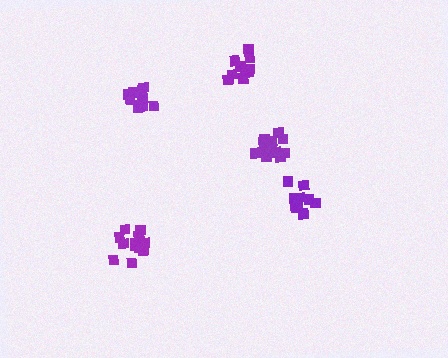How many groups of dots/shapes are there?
There are 5 groups.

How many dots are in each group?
Group 1: 11 dots, Group 2: 12 dots, Group 3: 9 dots, Group 4: 13 dots, Group 5: 10 dots (55 total).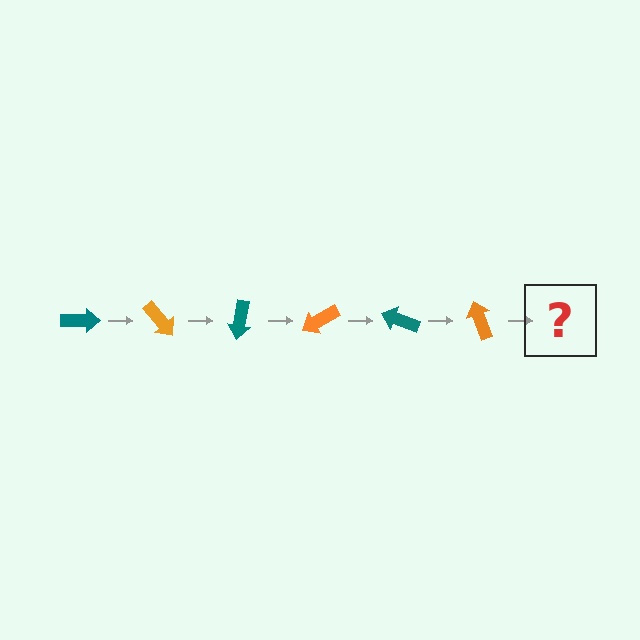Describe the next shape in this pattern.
It should be a teal arrow, rotated 300 degrees from the start.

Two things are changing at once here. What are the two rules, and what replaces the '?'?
The two rules are that it rotates 50 degrees each step and the color cycles through teal and orange. The '?' should be a teal arrow, rotated 300 degrees from the start.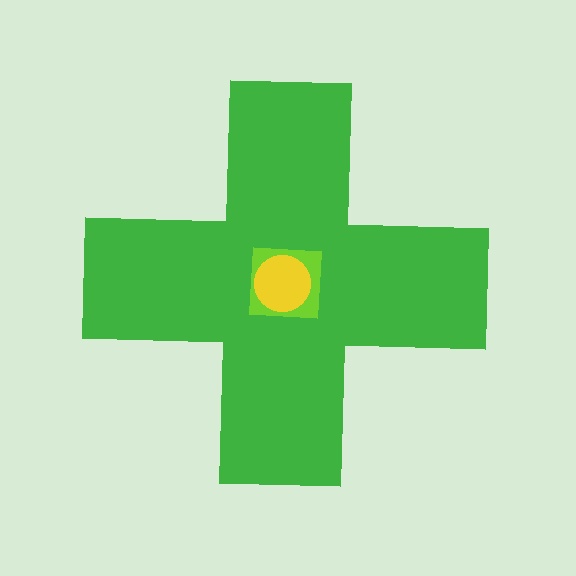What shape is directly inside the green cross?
The lime square.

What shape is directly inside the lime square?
The yellow circle.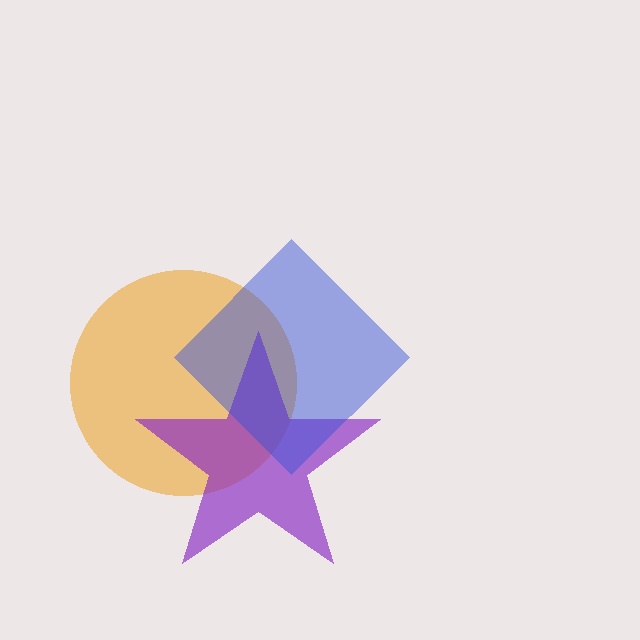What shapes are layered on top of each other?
The layered shapes are: an orange circle, a purple star, a blue diamond.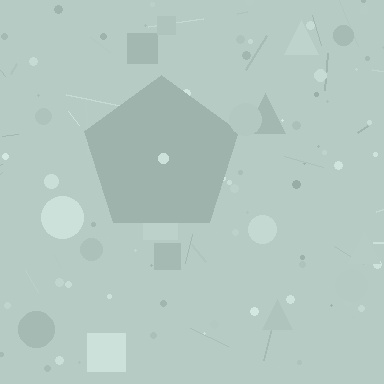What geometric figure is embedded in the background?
A pentagon is embedded in the background.